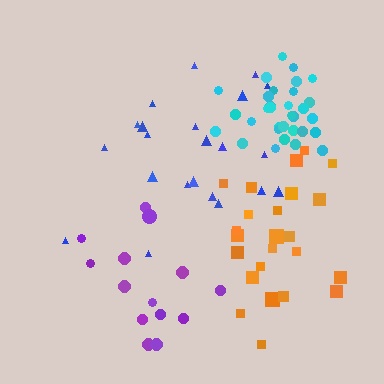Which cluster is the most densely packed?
Cyan.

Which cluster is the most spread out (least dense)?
Purple.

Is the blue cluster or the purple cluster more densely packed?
Blue.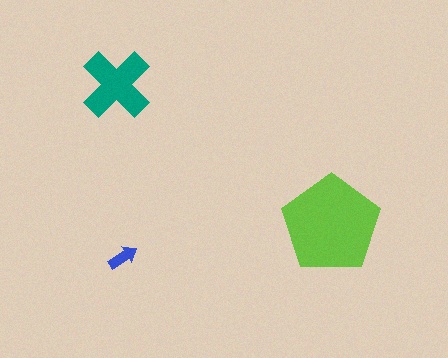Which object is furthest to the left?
The teal cross is leftmost.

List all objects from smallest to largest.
The blue arrow, the teal cross, the lime pentagon.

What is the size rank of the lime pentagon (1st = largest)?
1st.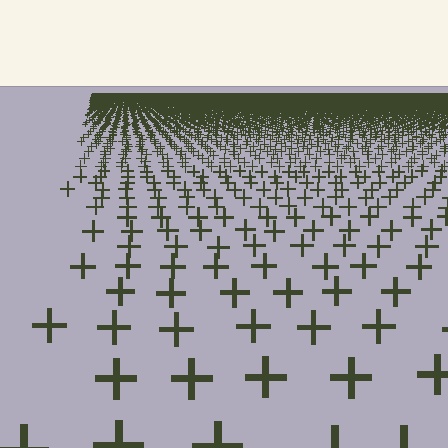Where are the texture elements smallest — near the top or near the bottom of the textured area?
Near the top.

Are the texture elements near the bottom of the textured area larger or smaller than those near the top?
Larger. Near the bottom, elements are closer to the viewer and appear at a bigger on-screen size.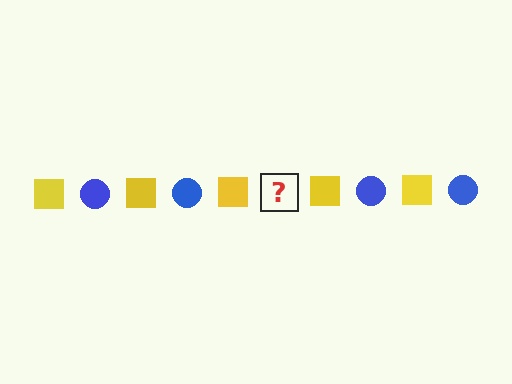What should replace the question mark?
The question mark should be replaced with a blue circle.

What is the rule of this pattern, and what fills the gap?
The rule is that the pattern alternates between yellow square and blue circle. The gap should be filled with a blue circle.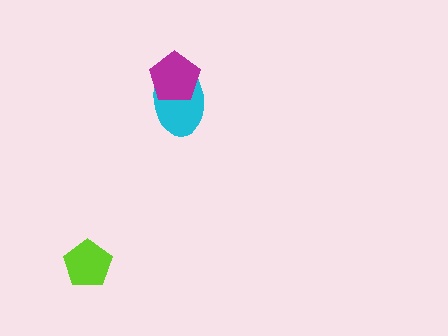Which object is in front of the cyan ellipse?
The magenta pentagon is in front of the cyan ellipse.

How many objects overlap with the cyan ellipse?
1 object overlaps with the cyan ellipse.